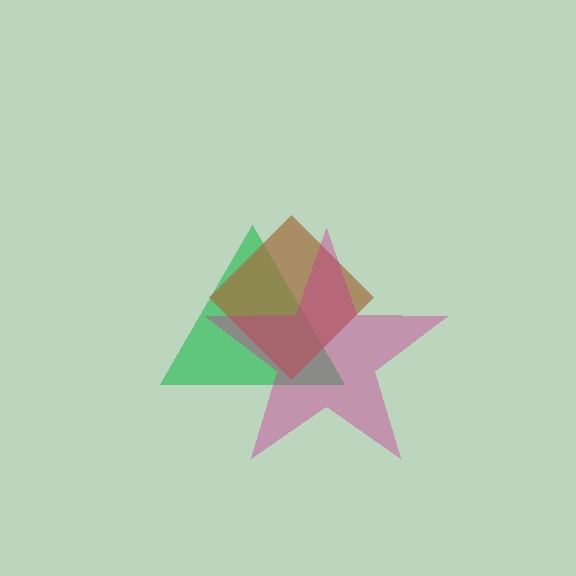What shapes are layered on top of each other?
The layered shapes are: a green triangle, a brown diamond, a magenta star.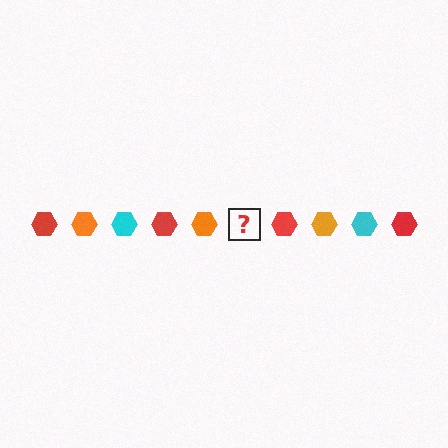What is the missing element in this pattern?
The missing element is a cyan hexagon.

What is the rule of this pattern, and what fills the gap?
The rule is that the pattern cycles through red, orange, cyan hexagons. The gap should be filled with a cyan hexagon.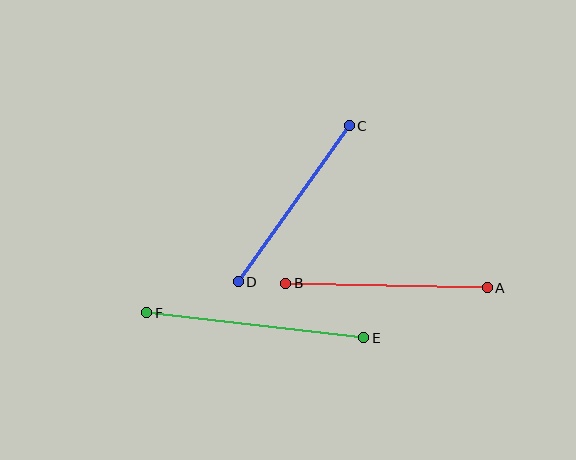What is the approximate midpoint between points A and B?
The midpoint is at approximately (386, 286) pixels.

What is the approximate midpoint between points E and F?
The midpoint is at approximately (255, 325) pixels.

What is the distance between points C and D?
The distance is approximately 191 pixels.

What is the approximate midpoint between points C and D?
The midpoint is at approximately (294, 204) pixels.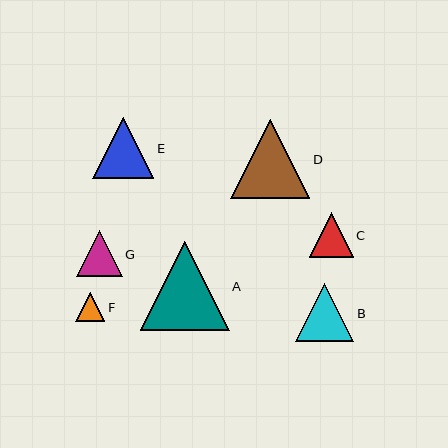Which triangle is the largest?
Triangle A is the largest with a size of approximately 89 pixels.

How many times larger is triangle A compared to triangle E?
Triangle A is approximately 1.5 times the size of triangle E.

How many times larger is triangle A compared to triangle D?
Triangle A is approximately 1.1 times the size of triangle D.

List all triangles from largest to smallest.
From largest to smallest: A, D, E, B, G, C, F.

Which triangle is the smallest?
Triangle F is the smallest with a size of approximately 29 pixels.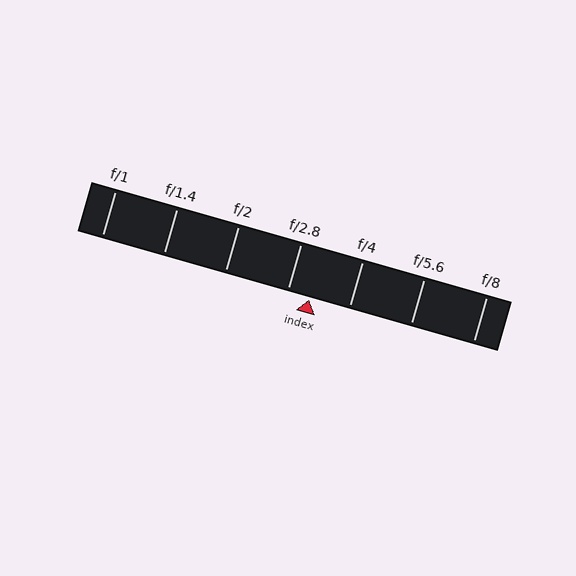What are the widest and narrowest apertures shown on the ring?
The widest aperture shown is f/1 and the narrowest is f/8.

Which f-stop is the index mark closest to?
The index mark is closest to f/2.8.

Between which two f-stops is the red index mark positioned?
The index mark is between f/2.8 and f/4.